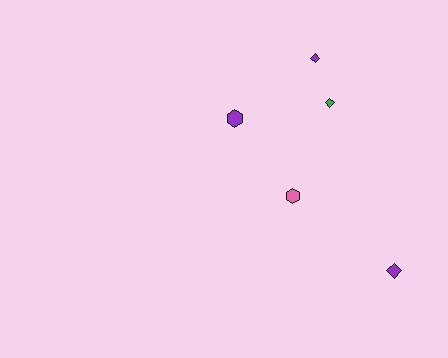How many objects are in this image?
There are 5 objects.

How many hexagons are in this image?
There are 2 hexagons.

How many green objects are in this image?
There is 1 green object.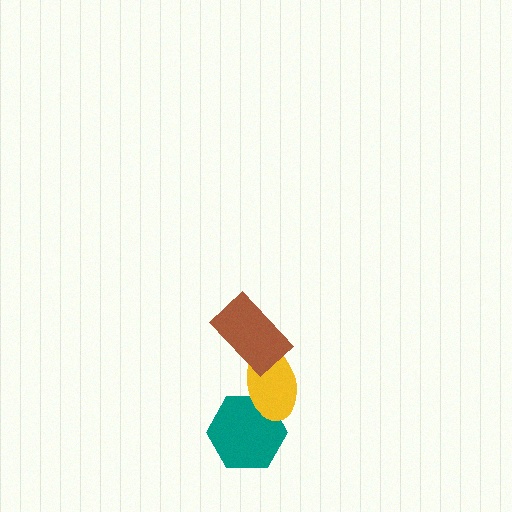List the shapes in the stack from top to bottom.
From top to bottom: the brown rectangle, the yellow ellipse, the teal hexagon.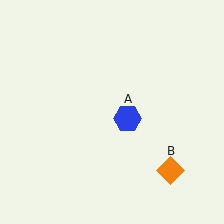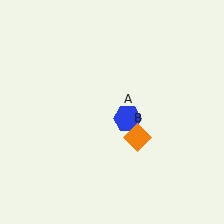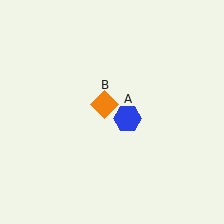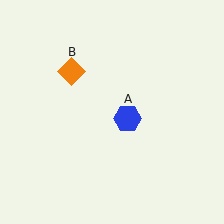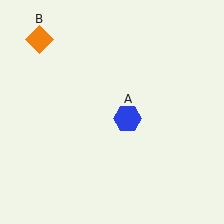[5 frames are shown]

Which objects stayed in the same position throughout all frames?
Blue hexagon (object A) remained stationary.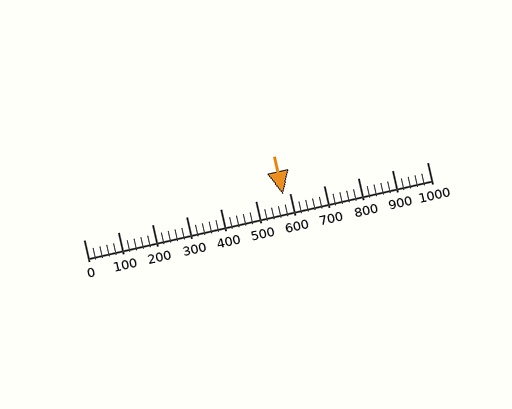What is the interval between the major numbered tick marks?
The major tick marks are spaced 100 units apart.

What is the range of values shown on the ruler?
The ruler shows values from 0 to 1000.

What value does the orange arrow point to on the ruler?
The orange arrow points to approximately 580.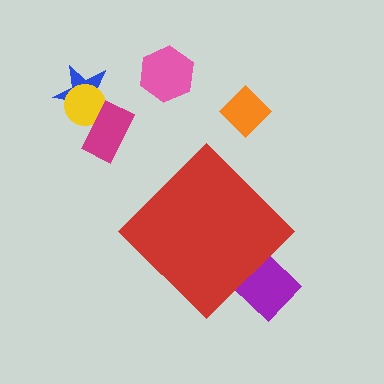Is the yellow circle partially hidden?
No, the yellow circle is fully visible.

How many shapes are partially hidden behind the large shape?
1 shape is partially hidden.